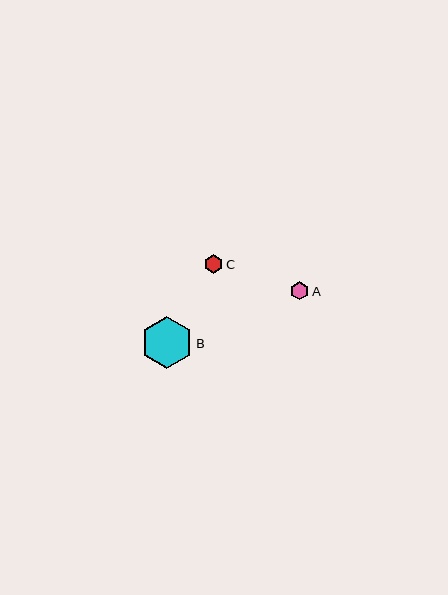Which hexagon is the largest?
Hexagon B is the largest with a size of approximately 52 pixels.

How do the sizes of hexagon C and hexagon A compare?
Hexagon C and hexagon A are approximately the same size.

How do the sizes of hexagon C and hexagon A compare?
Hexagon C and hexagon A are approximately the same size.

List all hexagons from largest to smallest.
From largest to smallest: B, C, A.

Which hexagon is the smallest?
Hexagon A is the smallest with a size of approximately 18 pixels.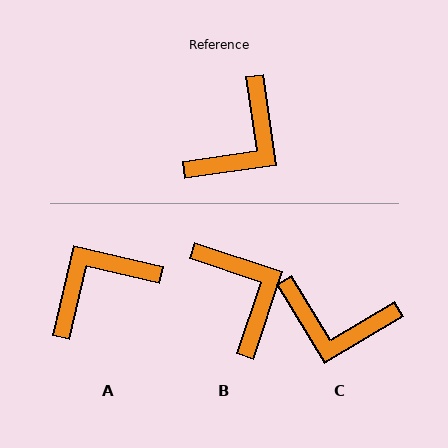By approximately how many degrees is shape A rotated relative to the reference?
Approximately 159 degrees counter-clockwise.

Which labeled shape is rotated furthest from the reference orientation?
A, about 159 degrees away.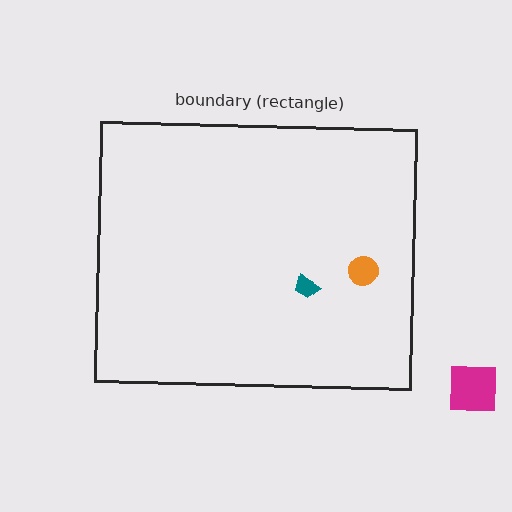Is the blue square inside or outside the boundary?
Outside.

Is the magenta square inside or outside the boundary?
Outside.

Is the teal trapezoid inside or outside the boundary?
Inside.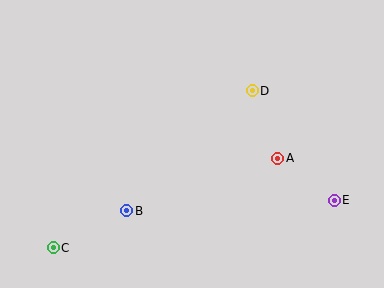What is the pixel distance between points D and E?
The distance between D and E is 137 pixels.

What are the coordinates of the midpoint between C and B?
The midpoint between C and B is at (90, 229).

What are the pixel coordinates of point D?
Point D is at (252, 91).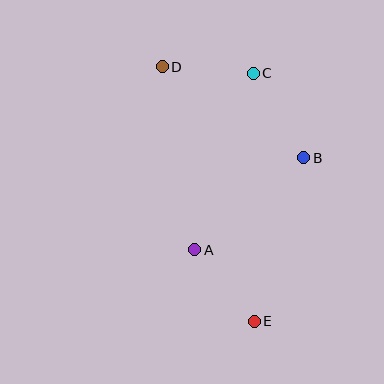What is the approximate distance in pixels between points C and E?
The distance between C and E is approximately 248 pixels.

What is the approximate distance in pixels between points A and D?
The distance between A and D is approximately 186 pixels.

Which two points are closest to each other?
Points C and D are closest to each other.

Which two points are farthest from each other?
Points D and E are farthest from each other.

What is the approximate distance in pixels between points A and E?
The distance between A and E is approximately 93 pixels.